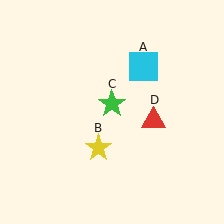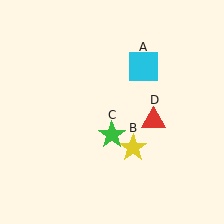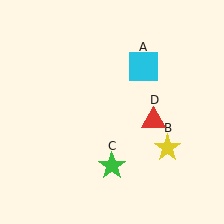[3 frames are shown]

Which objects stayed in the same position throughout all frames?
Cyan square (object A) and red triangle (object D) remained stationary.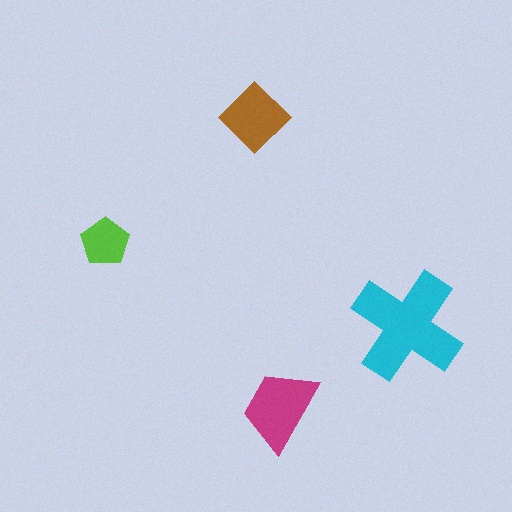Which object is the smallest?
The lime pentagon.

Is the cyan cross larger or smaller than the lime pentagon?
Larger.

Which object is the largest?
The cyan cross.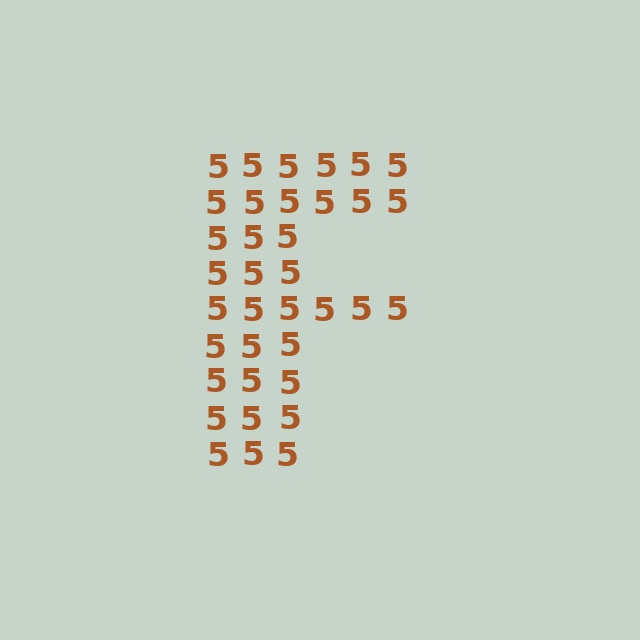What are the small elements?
The small elements are digit 5's.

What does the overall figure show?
The overall figure shows the letter F.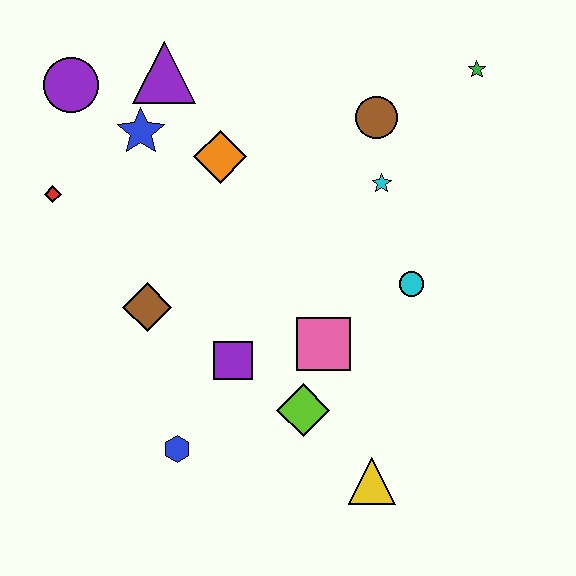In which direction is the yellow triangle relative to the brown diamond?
The yellow triangle is to the right of the brown diamond.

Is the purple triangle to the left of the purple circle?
No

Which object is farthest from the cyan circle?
The purple circle is farthest from the cyan circle.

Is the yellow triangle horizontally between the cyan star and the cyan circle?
No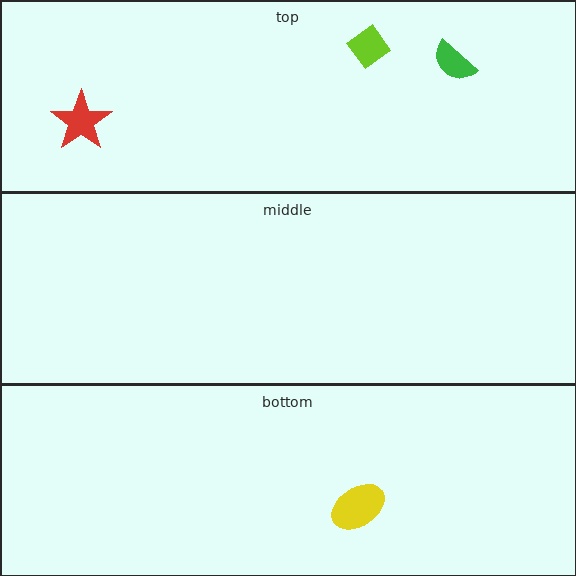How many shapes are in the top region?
3.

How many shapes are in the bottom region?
1.